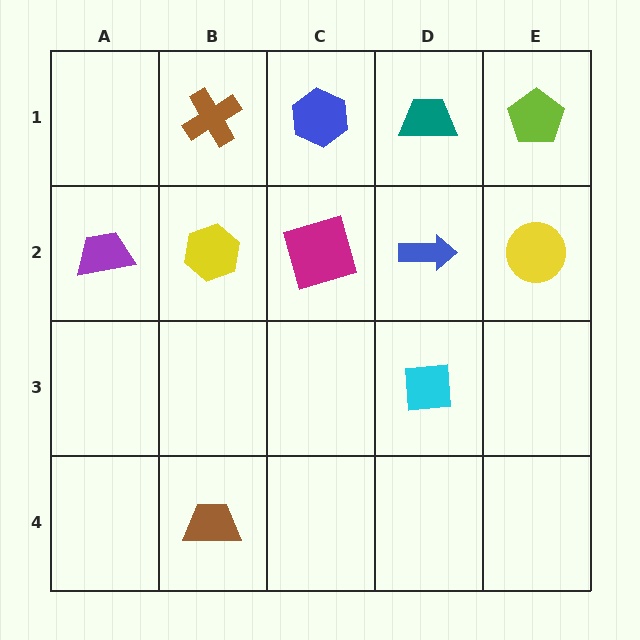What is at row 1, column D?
A teal trapezoid.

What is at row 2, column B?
A yellow hexagon.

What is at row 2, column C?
A magenta square.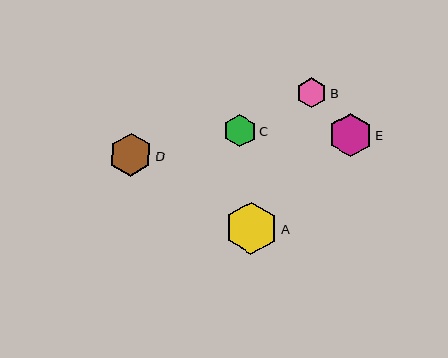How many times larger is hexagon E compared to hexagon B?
Hexagon E is approximately 1.4 times the size of hexagon B.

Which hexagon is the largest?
Hexagon A is the largest with a size of approximately 52 pixels.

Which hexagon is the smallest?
Hexagon B is the smallest with a size of approximately 30 pixels.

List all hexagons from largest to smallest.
From largest to smallest: A, E, D, C, B.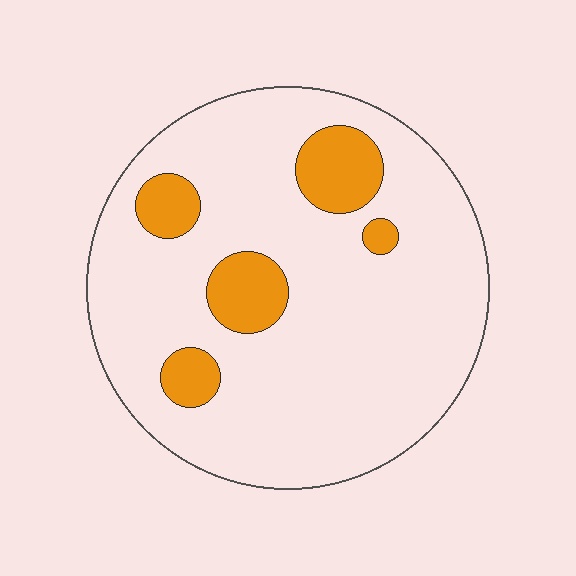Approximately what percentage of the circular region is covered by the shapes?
Approximately 15%.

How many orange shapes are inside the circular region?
5.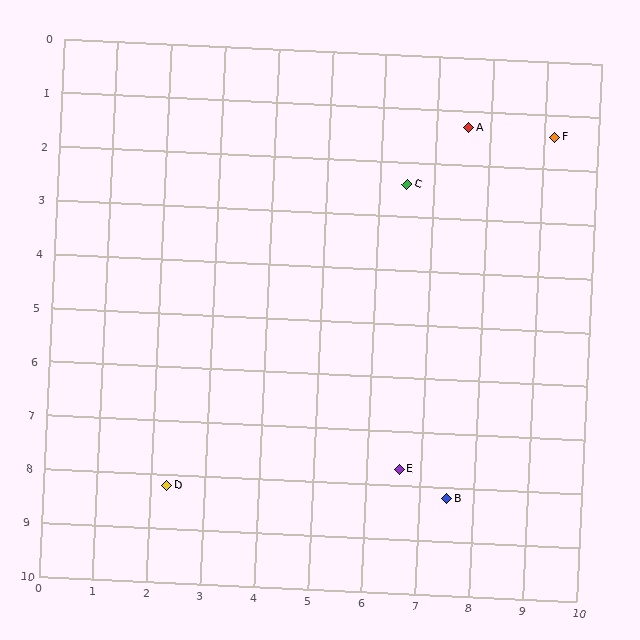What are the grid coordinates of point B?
Point B is at approximately (7.5, 8.2).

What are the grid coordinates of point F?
Point F is at approximately (9.2, 1.4).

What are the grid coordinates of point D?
Point D is at approximately (2.3, 8.2).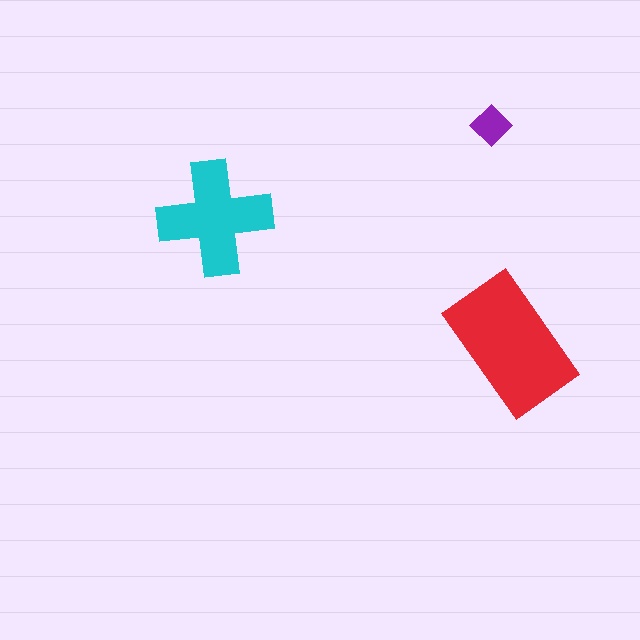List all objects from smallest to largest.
The purple diamond, the cyan cross, the red rectangle.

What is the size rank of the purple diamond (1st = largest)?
3rd.